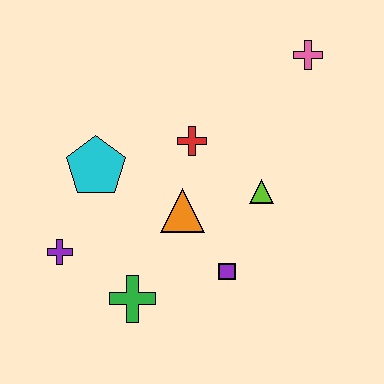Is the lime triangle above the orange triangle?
Yes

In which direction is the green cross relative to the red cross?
The green cross is below the red cross.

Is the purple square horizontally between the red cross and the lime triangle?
Yes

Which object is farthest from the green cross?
The pink cross is farthest from the green cross.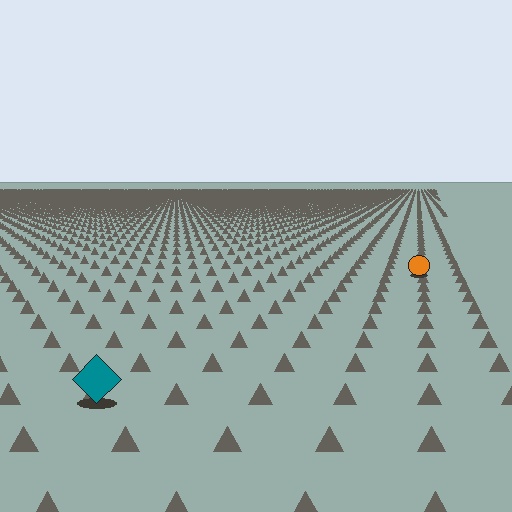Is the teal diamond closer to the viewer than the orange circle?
Yes. The teal diamond is closer — you can tell from the texture gradient: the ground texture is coarser near it.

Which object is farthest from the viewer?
The orange circle is farthest from the viewer. It appears smaller and the ground texture around it is denser.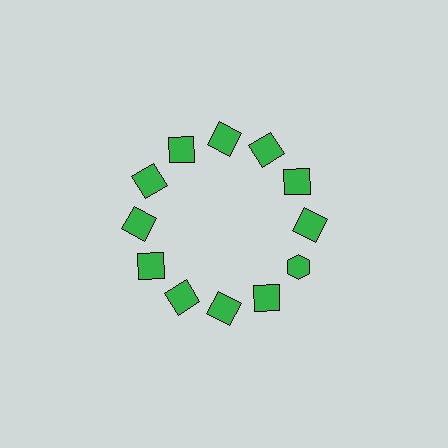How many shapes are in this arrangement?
There are 12 shapes arranged in a ring pattern.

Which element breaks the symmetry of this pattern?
The green hexagon at roughly the 4 o'clock position breaks the symmetry. All other shapes are green squares.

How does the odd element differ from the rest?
It has a different shape: hexagon instead of square.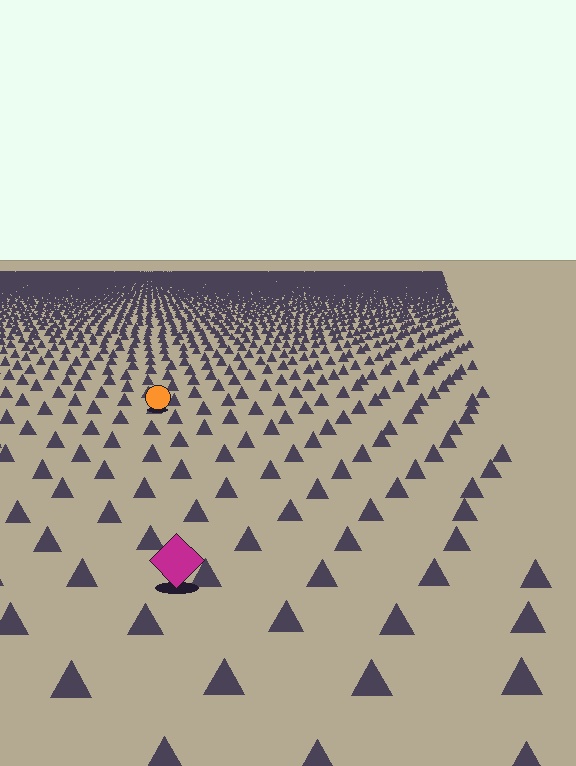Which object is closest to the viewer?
The magenta diamond is closest. The texture marks near it are larger and more spread out.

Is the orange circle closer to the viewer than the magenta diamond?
No. The magenta diamond is closer — you can tell from the texture gradient: the ground texture is coarser near it.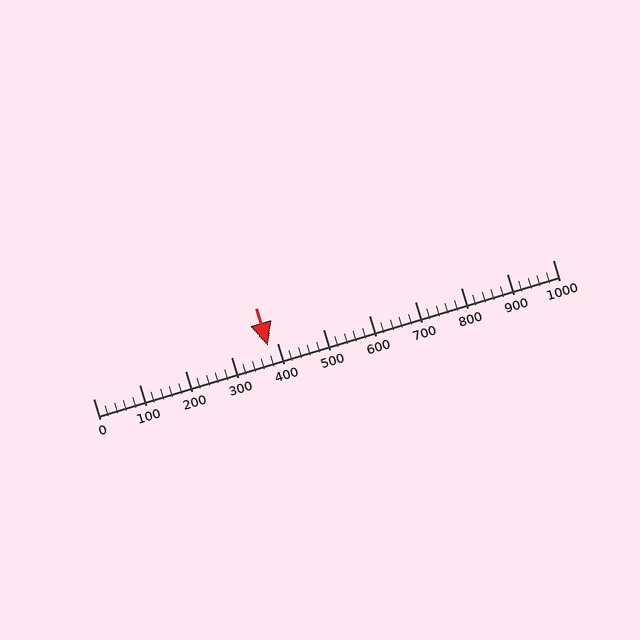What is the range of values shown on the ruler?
The ruler shows values from 0 to 1000.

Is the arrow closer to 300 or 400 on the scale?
The arrow is closer to 400.